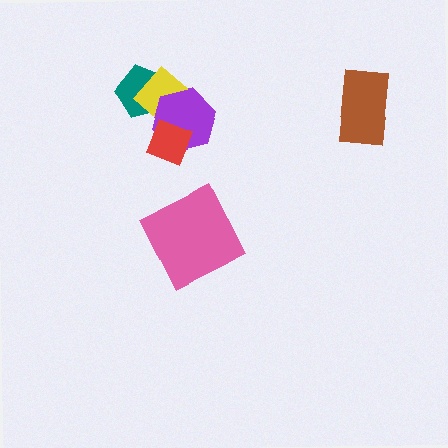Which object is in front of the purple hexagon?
The red diamond is in front of the purple hexagon.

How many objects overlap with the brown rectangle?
0 objects overlap with the brown rectangle.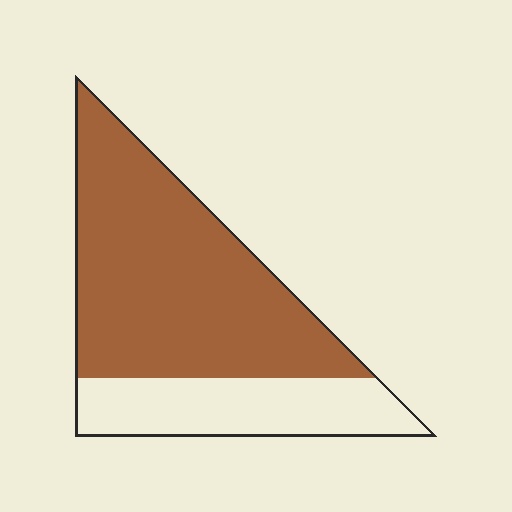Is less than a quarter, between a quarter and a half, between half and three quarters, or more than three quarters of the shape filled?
Between half and three quarters.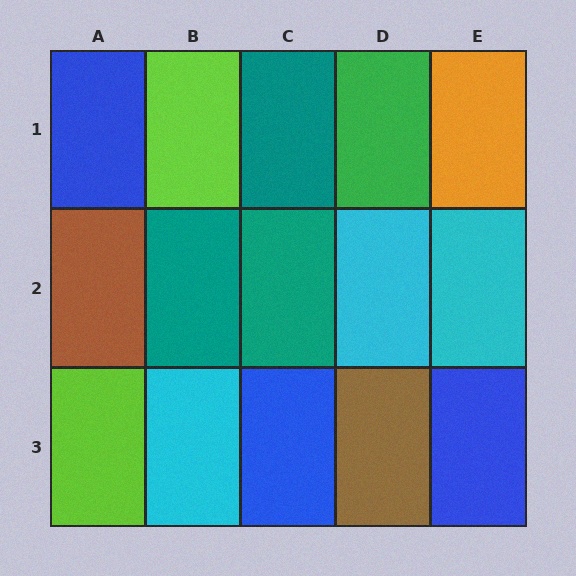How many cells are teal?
3 cells are teal.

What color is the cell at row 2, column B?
Teal.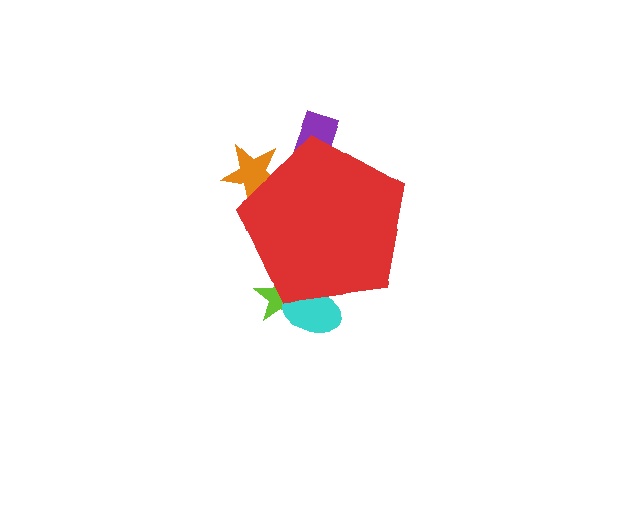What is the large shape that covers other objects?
A red pentagon.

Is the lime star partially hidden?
Yes, the lime star is partially hidden behind the red pentagon.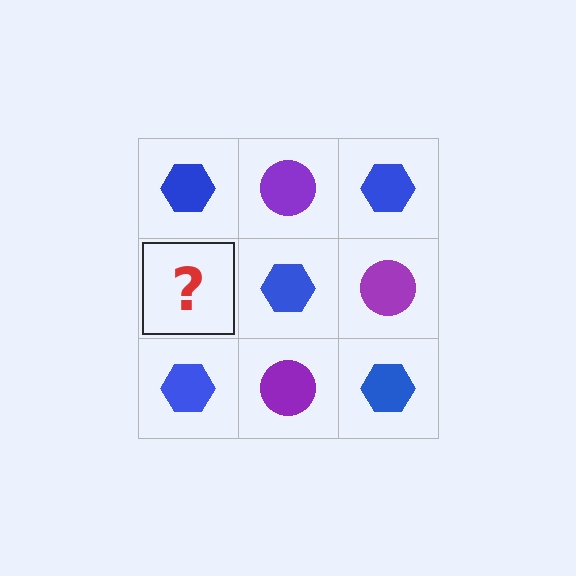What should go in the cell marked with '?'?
The missing cell should contain a purple circle.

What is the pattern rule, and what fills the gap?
The rule is that it alternates blue hexagon and purple circle in a checkerboard pattern. The gap should be filled with a purple circle.